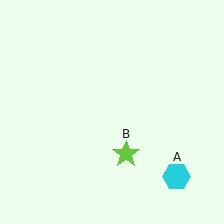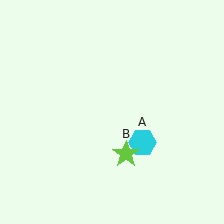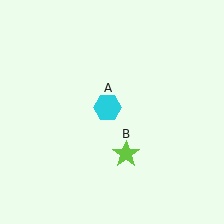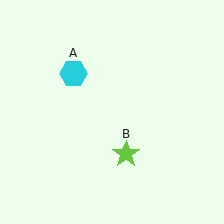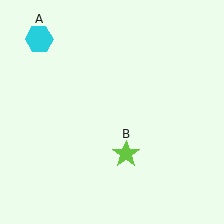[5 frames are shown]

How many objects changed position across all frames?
1 object changed position: cyan hexagon (object A).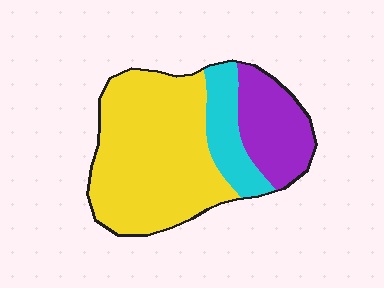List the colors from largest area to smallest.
From largest to smallest: yellow, purple, cyan.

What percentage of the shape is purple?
Purple takes up about one quarter (1/4) of the shape.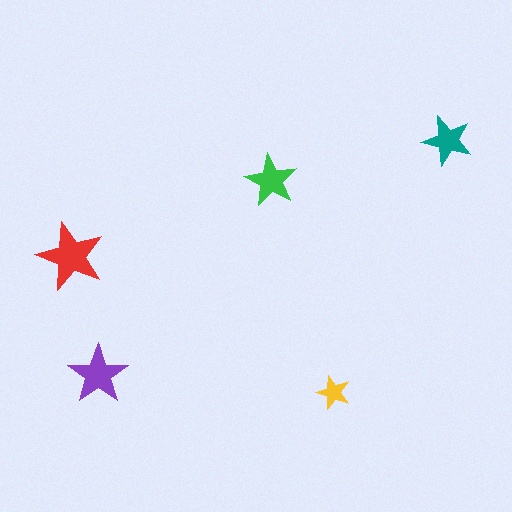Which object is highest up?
The teal star is topmost.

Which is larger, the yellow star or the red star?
The red one.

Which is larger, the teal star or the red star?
The red one.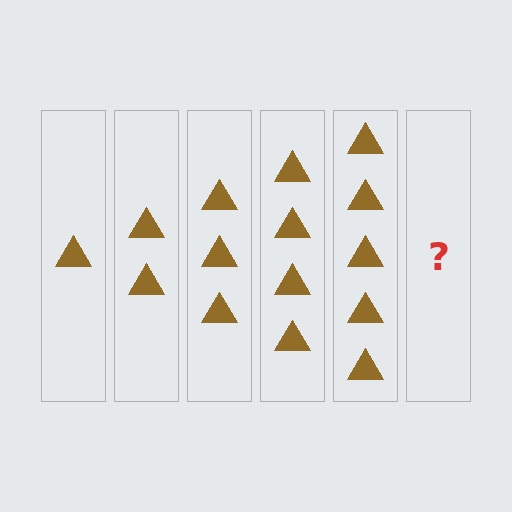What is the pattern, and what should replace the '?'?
The pattern is that each step adds one more triangle. The '?' should be 6 triangles.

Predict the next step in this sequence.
The next step is 6 triangles.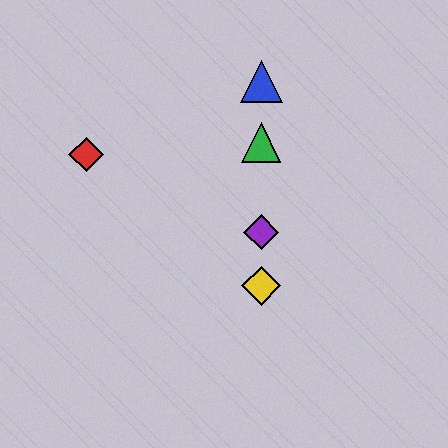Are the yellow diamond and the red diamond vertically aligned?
No, the yellow diamond is at x≈261 and the red diamond is at x≈86.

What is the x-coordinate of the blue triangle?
The blue triangle is at x≈261.